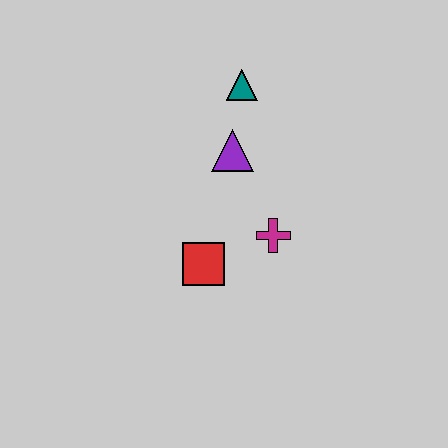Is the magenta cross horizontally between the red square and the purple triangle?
No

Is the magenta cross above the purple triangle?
No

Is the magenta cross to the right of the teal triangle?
Yes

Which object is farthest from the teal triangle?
The red square is farthest from the teal triangle.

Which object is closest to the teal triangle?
The purple triangle is closest to the teal triangle.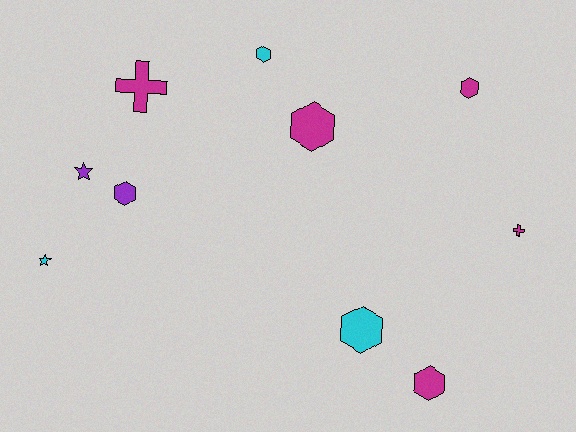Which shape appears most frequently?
Hexagon, with 6 objects.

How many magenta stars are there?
There are no magenta stars.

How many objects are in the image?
There are 10 objects.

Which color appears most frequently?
Magenta, with 5 objects.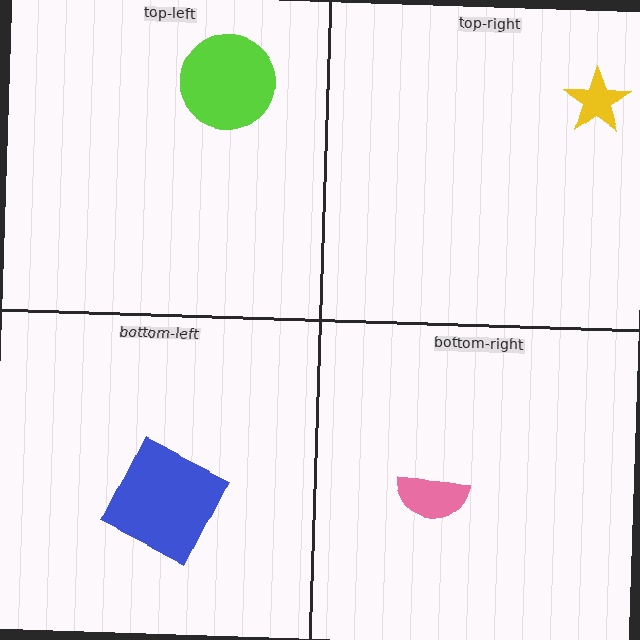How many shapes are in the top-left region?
1.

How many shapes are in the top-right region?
1.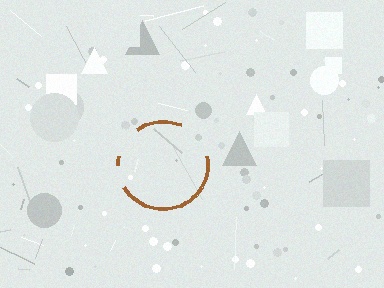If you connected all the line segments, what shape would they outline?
They would outline a circle.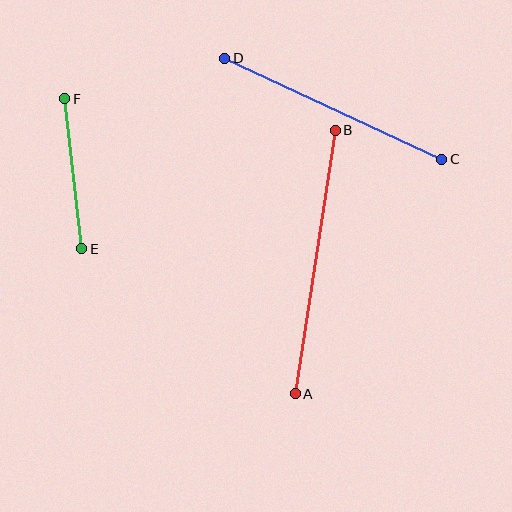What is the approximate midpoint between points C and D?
The midpoint is at approximately (333, 109) pixels.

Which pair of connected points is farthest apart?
Points A and B are farthest apart.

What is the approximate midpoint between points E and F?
The midpoint is at approximately (73, 174) pixels.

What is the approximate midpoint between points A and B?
The midpoint is at approximately (315, 262) pixels.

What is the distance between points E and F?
The distance is approximately 151 pixels.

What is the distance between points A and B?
The distance is approximately 266 pixels.